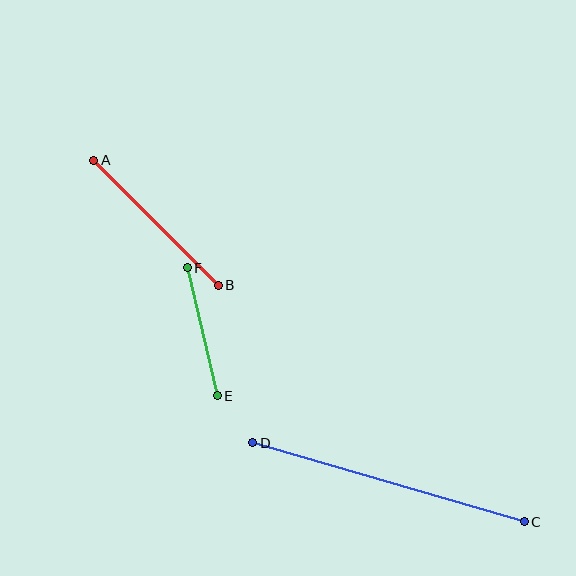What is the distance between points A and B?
The distance is approximately 176 pixels.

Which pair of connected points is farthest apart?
Points C and D are farthest apart.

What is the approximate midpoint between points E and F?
The midpoint is at approximately (202, 332) pixels.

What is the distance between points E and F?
The distance is approximately 131 pixels.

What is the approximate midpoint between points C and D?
The midpoint is at approximately (389, 482) pixels.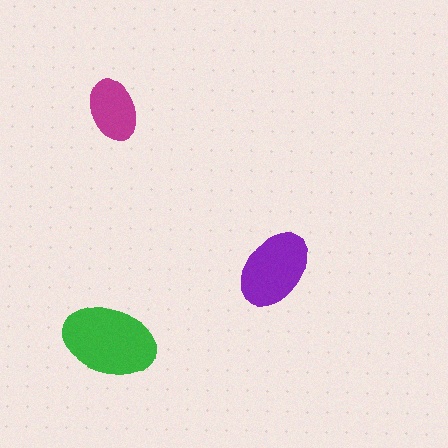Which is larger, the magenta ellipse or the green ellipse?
The green one.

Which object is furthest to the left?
The magenta ellipse is leftmost.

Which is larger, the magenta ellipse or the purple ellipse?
The purple one.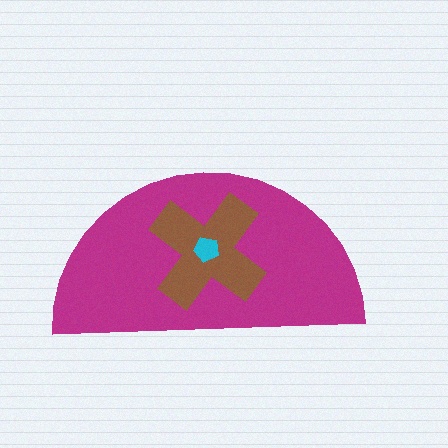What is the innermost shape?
The cyan pentagon.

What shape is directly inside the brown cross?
The cyan pentagon.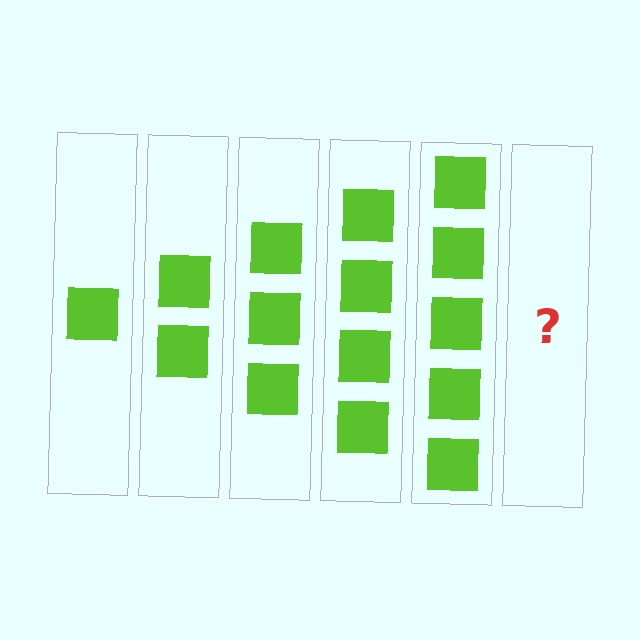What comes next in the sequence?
The next element should be 6 squares.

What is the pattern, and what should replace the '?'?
The pattern is that each step adds one more square. The '?' should be 6 squares.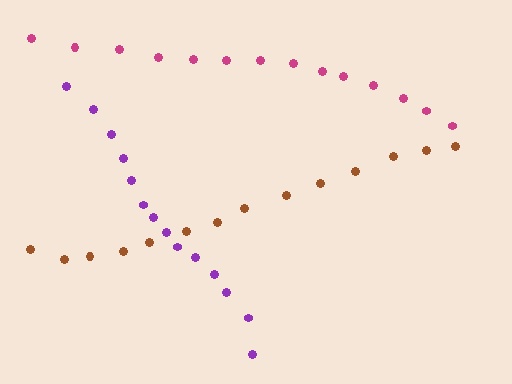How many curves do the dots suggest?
There are 3 distinct paths.